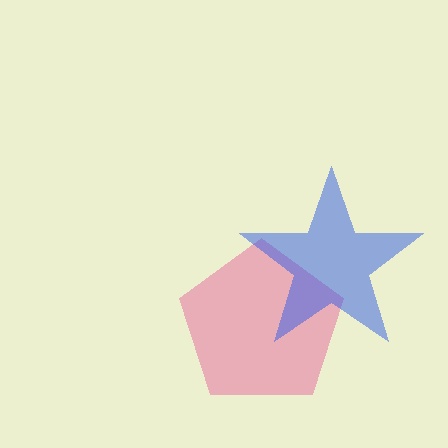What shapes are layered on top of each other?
The layered shapes are: a pink pentagon, a blue star.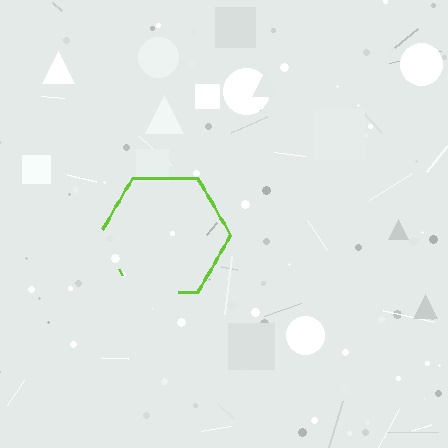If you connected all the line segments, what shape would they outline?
They would outline a hexagon.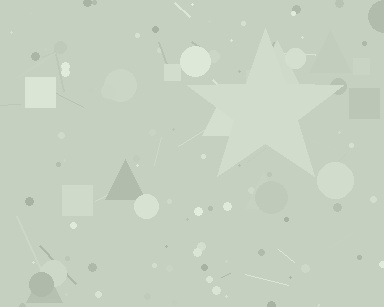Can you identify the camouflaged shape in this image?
The camouflaged shape is a star.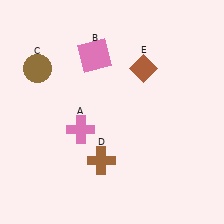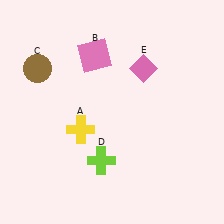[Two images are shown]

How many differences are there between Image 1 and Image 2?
There are 3 differences between the two images.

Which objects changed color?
A changed from pink to yellow. D changed from brown to lime. E changed from brown to pink.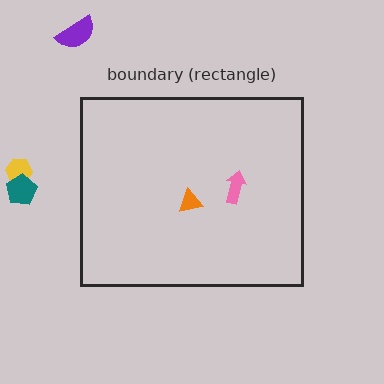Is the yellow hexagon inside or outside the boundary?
Outside.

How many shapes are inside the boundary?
2 inside, 3 outside.